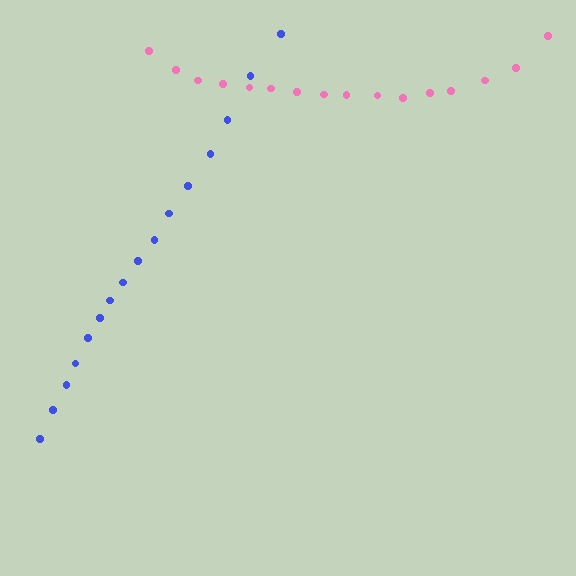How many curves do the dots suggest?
There are 2 distinct paths.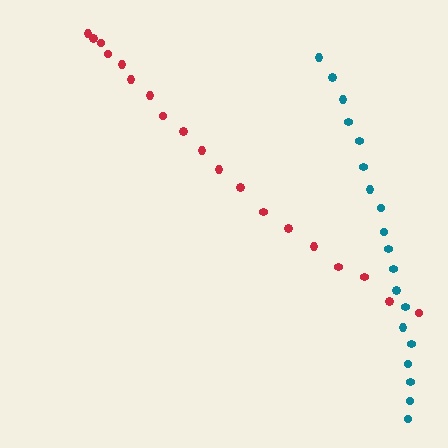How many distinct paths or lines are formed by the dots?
There are 2 distinct paths.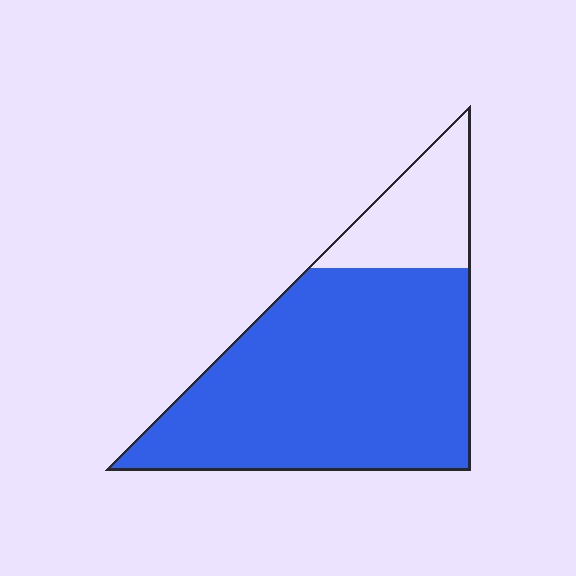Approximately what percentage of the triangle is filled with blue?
Approximately 80%.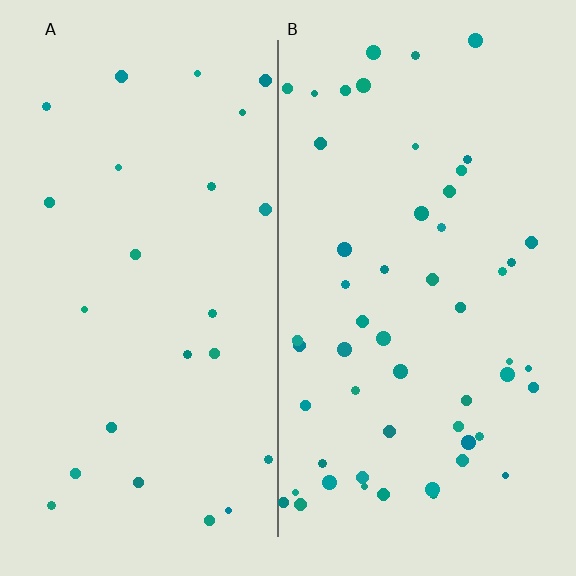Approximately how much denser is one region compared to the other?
Approximately 2.2× — region B over region A.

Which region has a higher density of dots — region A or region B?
B (the right).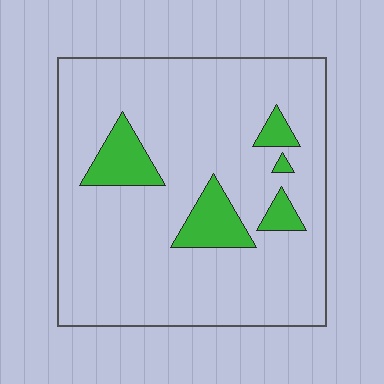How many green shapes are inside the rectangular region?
5.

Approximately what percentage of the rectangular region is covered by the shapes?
Approximately 10%.